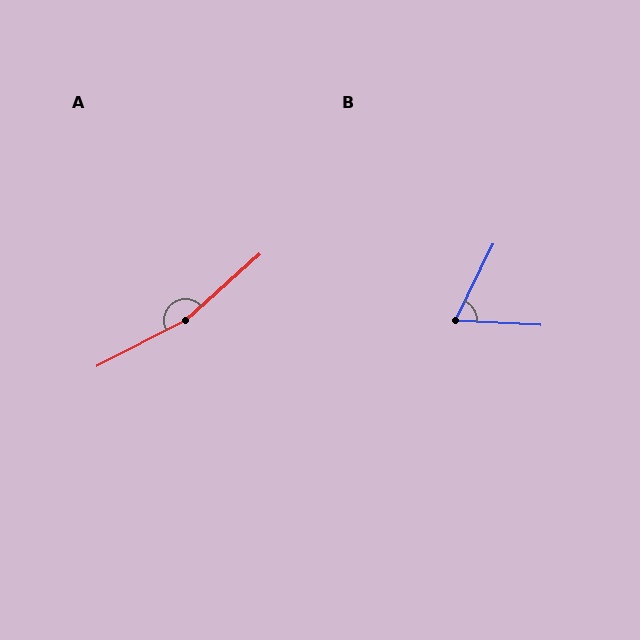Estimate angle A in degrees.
Approximately 166 degrees.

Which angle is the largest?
A, at approximately 166 degrees.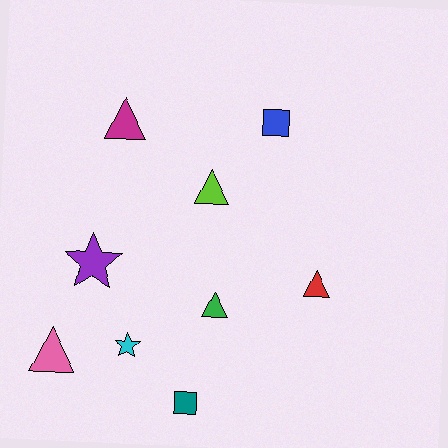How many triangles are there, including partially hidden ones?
There are 5 triangles.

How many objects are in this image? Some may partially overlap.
There are 9 objects.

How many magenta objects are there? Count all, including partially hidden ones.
There is 1 magenta object.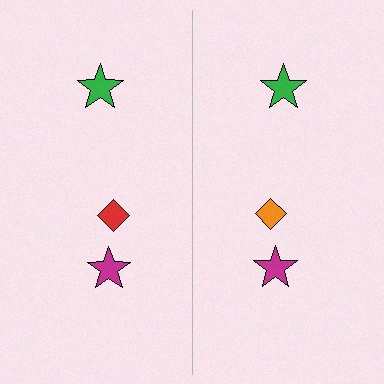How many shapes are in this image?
There are 6 shapes in this image.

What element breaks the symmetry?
The orange diamond on the right side breaks the symmetry — its mirror counterpart is red.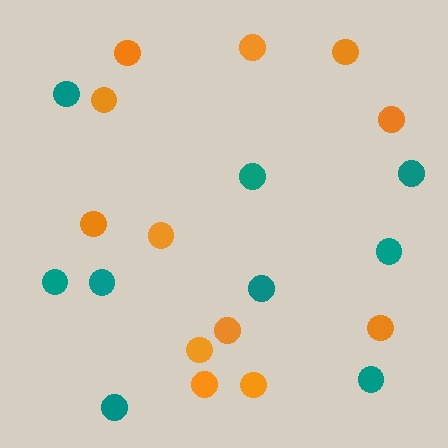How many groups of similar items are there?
There are 2 groups: one group of orange circles (12) and one group of teal circles (9).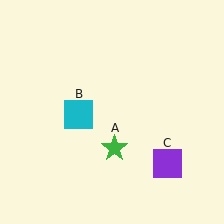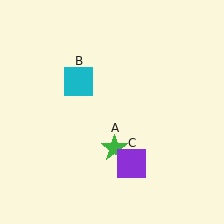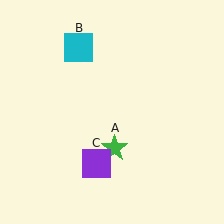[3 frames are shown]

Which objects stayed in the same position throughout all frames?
Green star (object A) remained stationary.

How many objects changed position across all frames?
2 objects changed position: cyan square (object B), purple square (object C).